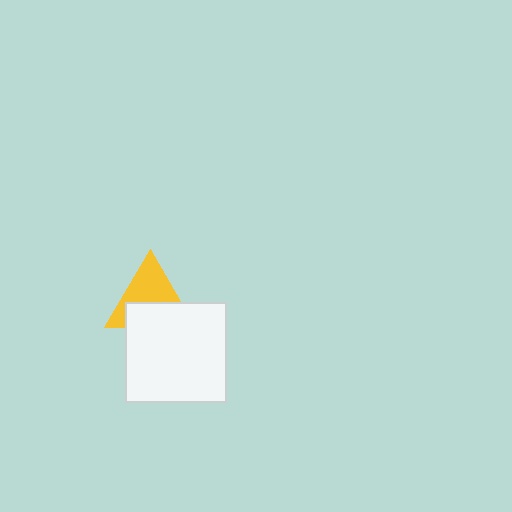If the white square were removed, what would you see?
You would see the complete yellow triangle.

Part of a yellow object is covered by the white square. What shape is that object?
It is a triangle.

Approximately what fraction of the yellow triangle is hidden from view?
Roughly 45% of the yellow triangle is hidden behind the white square.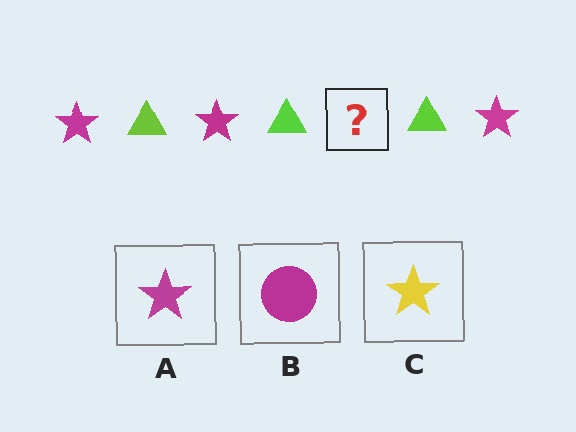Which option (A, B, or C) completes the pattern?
A.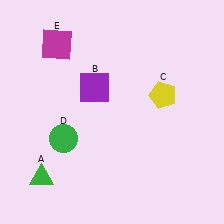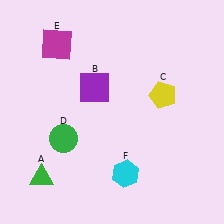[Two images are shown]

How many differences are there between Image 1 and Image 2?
There is 1 difference between the two images.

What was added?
A cyan hexagon (F) was added in Image 2.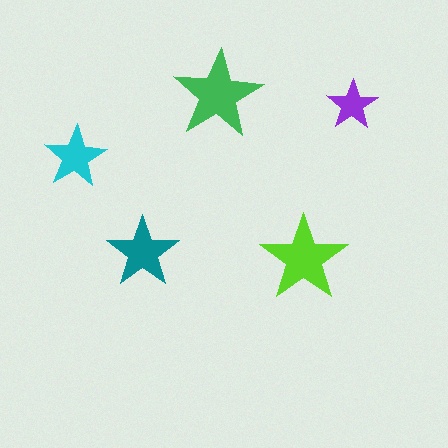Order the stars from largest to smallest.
the green one, the lime one, the teal one, the cyan one, the purple one.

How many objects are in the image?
There are 5 objects in the image.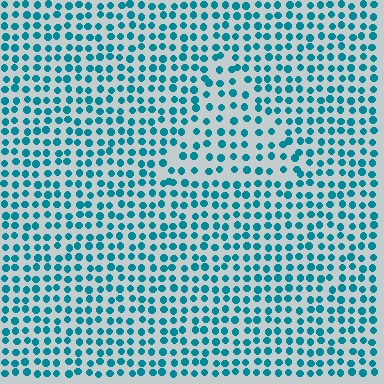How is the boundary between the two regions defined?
The boundary is defined by a change in element density (approximately 1.4x ratio). All elements are the same color, size, and shape.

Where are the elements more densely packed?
The elements are more densely packed outside the triangle boundary.